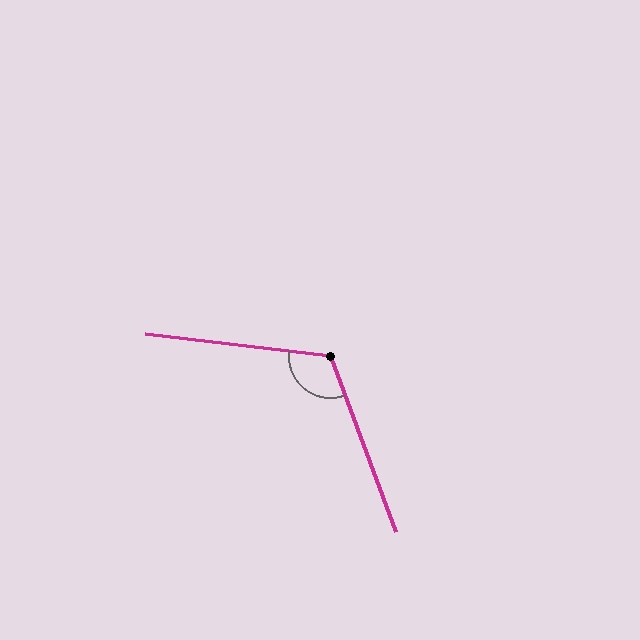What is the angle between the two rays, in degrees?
Approximately 117 degrees.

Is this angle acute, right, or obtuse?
It is obtuse.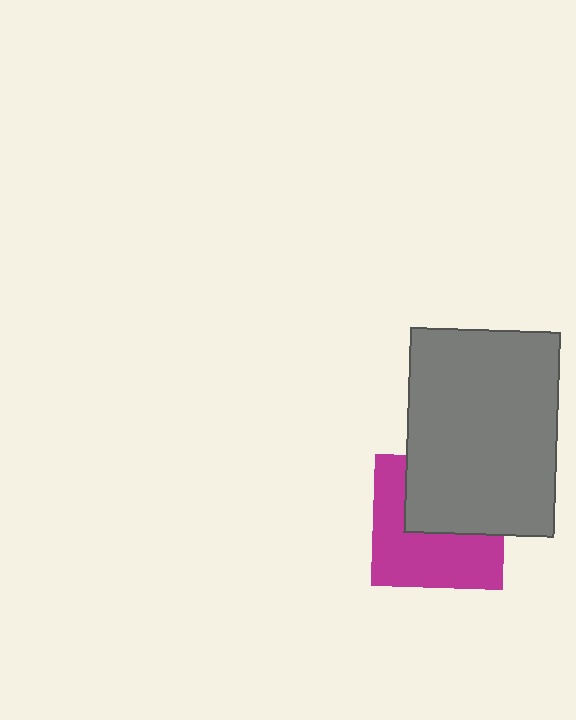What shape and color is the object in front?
The object in front is a gray rectangle.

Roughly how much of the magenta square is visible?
About half of it is visible (roughly 55%).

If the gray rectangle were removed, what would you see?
You would see the complete magenta square.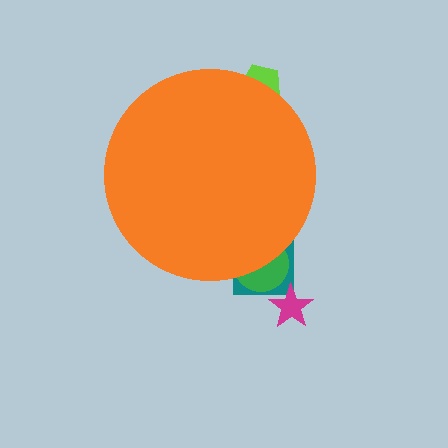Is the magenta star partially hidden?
No, the magenta star is fully visible.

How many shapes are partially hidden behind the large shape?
3 shapes are partially hidden.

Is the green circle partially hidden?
Yes, the green circle is partially hidden behind the orange circle.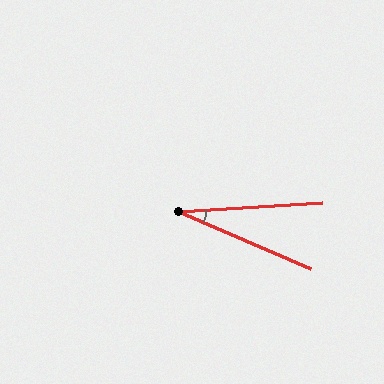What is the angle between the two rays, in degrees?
Approximately 27 degrees.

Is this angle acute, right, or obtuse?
It is acute.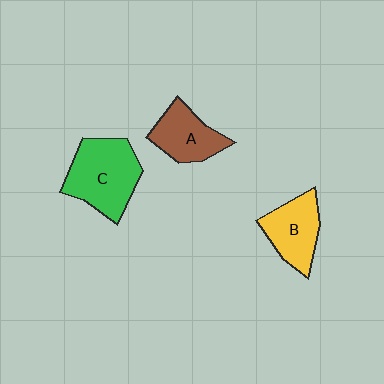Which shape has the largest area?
Shape C (green).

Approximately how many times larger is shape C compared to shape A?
Approximately 1.5 times.